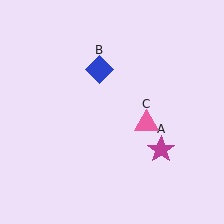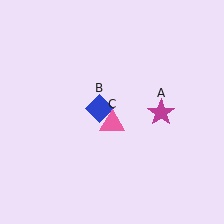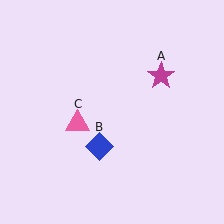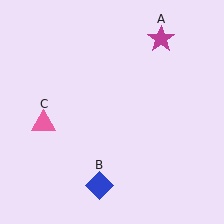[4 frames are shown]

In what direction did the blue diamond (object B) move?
The blue diamond (object B) moved down.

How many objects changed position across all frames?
3 objects changed position: magenta star (object A), blue diamond (object B), pink triangle (object C).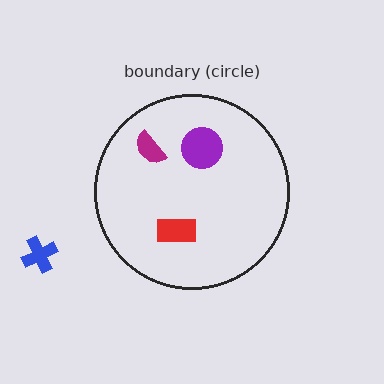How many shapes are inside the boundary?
3 inside, 1 outside.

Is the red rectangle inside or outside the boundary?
Inside.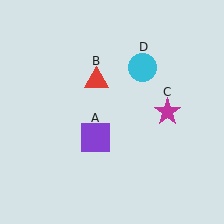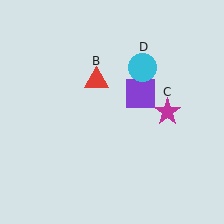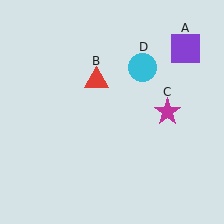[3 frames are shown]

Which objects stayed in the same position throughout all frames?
Red triangle (object B) and magenta star (object C) and cyan circle (object D) remained stationary.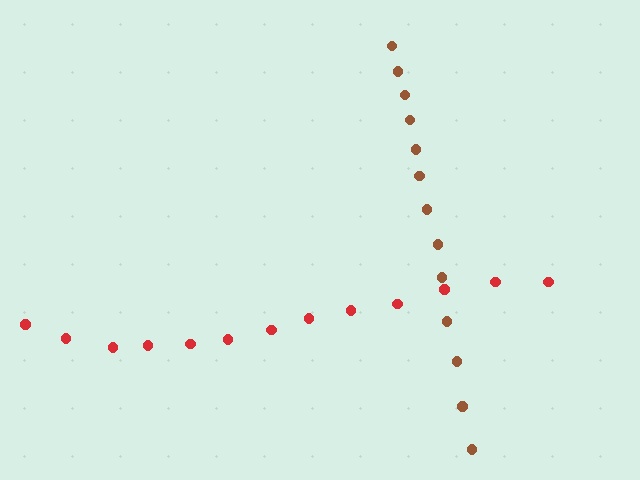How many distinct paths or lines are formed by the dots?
There are 2 distinct paths.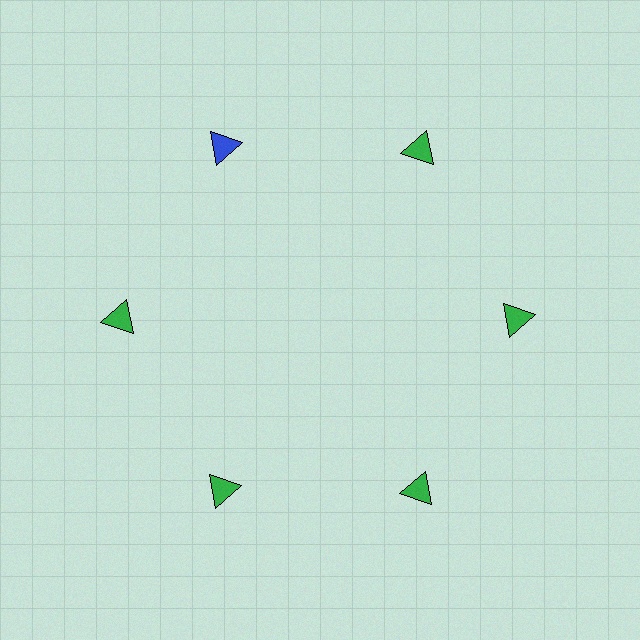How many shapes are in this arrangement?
There are 6 shapes arranged in a ring pattern.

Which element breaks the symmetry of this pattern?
The blue triangle at roughly the 11 o'clock position breaks the symmetry. All other shapes are green triangles.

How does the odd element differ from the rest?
It has a different color: blue instead of green.